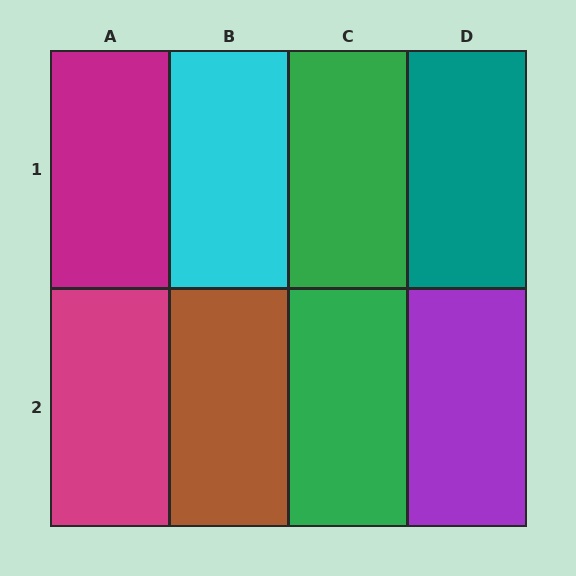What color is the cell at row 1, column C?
Green.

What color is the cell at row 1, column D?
Teal.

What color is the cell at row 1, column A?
Magenta.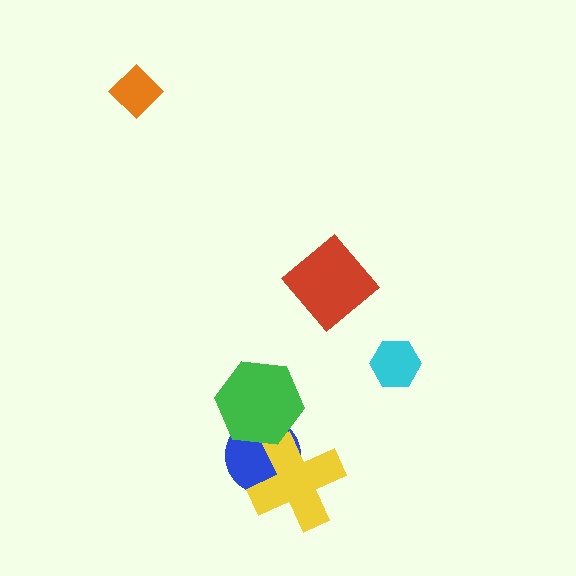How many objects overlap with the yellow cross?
1 object overlaps with the yellow cross.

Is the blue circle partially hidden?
Yes, it is partially covered by another shape.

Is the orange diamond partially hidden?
No, no other shape covers it.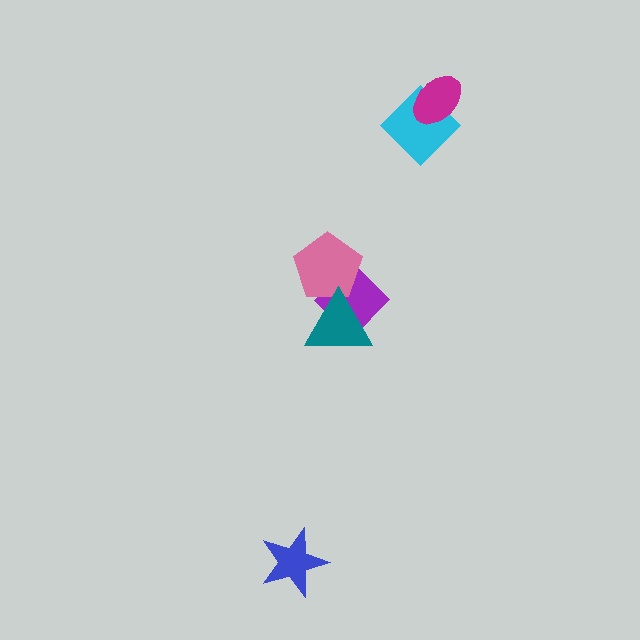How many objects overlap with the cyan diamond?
1 object overlaps with the cyan diamond.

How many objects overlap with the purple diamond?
2 objects overlap with the purple diamond.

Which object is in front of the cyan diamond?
The magenta ellipse is in front of the cyan diamond.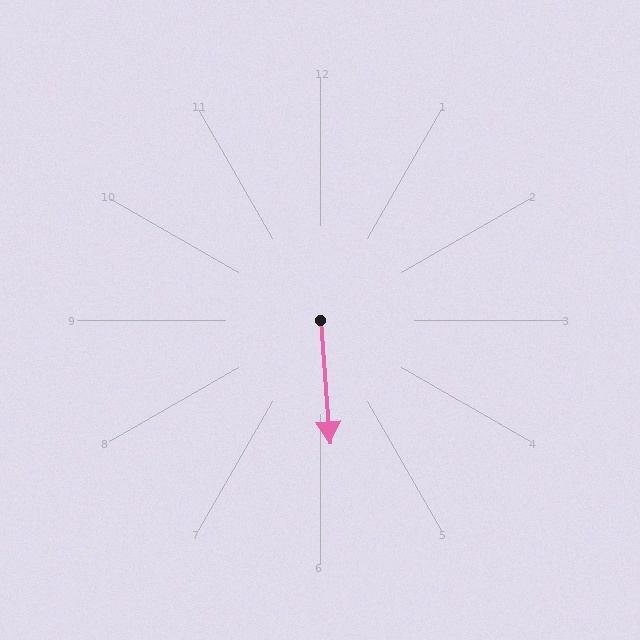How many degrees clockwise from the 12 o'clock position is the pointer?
Approximately 176 degrees.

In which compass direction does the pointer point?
South.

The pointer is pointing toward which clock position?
Roughly 6 o'clock.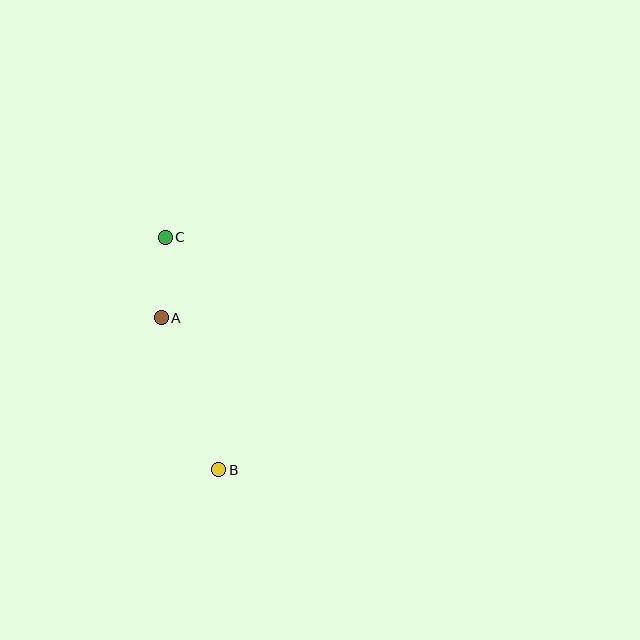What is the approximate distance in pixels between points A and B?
The distance between A and B is approximately 162 pixels.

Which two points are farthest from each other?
Points B and C are farthest from each other.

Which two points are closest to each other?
Points A and C are closest to each other.